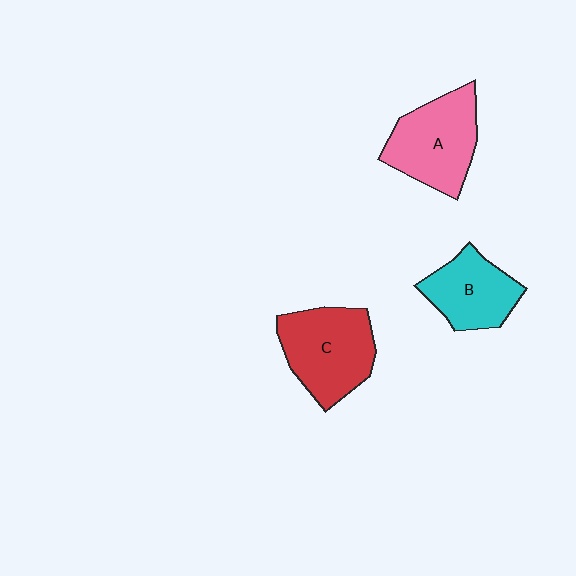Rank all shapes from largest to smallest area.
From largest to smallest: C (red), A (pink), B (cyan).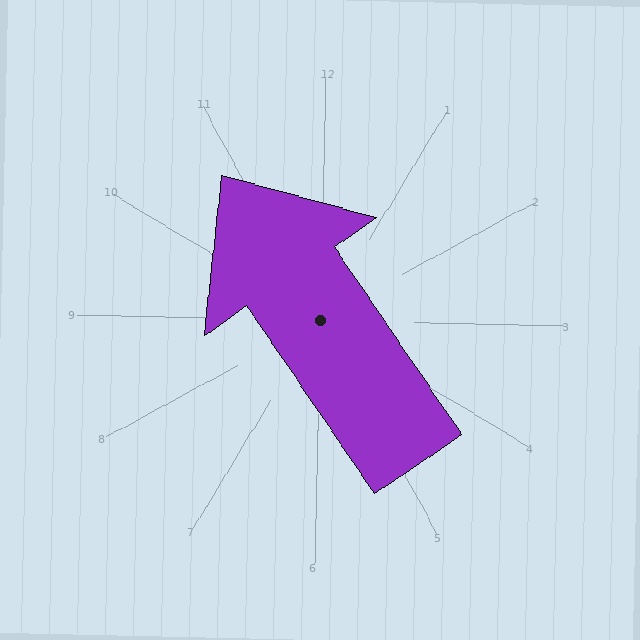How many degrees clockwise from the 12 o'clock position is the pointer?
Approximately 324 degrees.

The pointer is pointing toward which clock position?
Roughly 11 o'clock.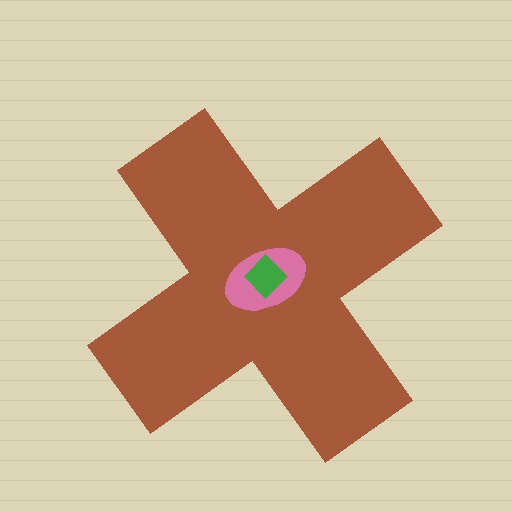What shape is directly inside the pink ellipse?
The green diamond.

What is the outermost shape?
The brown cross.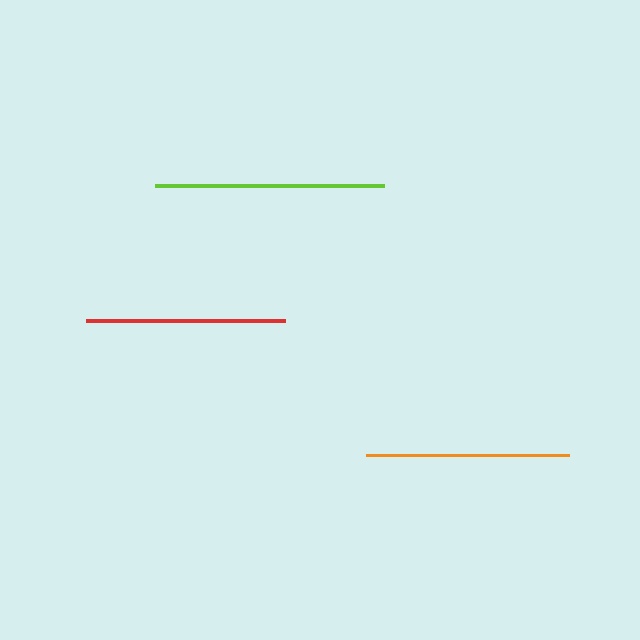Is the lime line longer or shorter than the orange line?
The lime line is longer than the orange line.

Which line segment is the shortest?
The red line is the shortest at approximately 199 pixels.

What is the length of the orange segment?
The orange segment is approximately 203 pixels long.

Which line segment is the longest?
The lime line is the longest at approximately 229 pixels.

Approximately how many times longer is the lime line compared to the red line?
The lime line is approximately 1.2 times the length of the red line.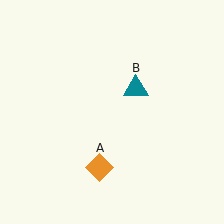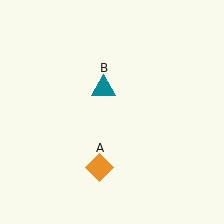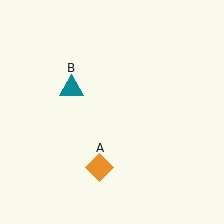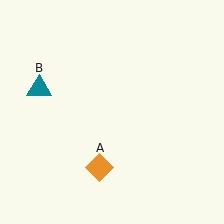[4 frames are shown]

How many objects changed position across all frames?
1 object changed position: teal triangle (object B).